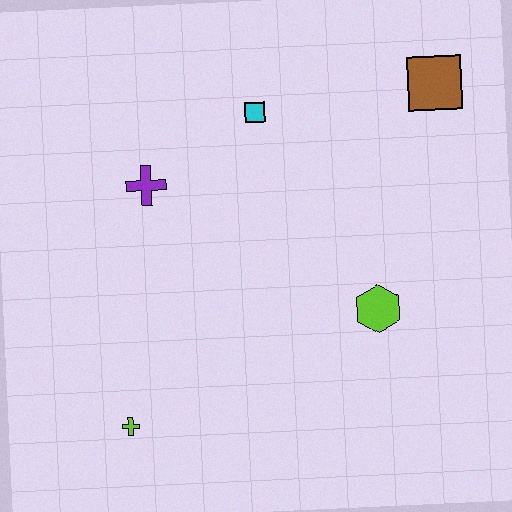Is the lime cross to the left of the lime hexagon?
Yes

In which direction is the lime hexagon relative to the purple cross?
The lime hexagon is to the right of the purple cross.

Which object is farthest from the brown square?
The lime cross is farthest from the brown square.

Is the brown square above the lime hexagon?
Yes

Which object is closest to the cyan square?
The purple cross is closest to the cyan square.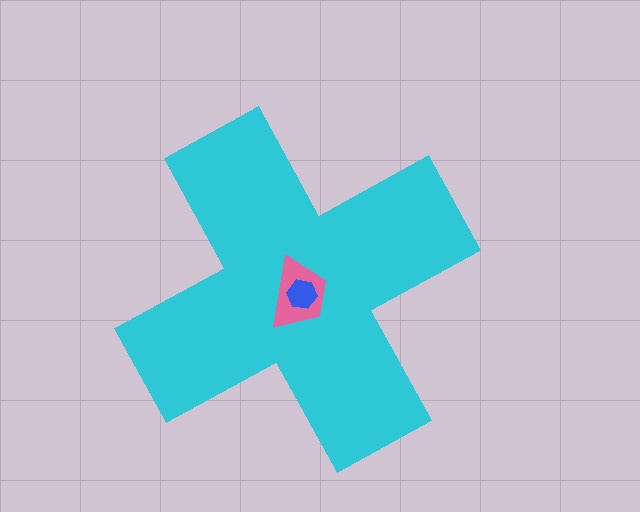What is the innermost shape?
The blue hexagon.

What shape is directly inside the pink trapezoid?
The blue hexagon.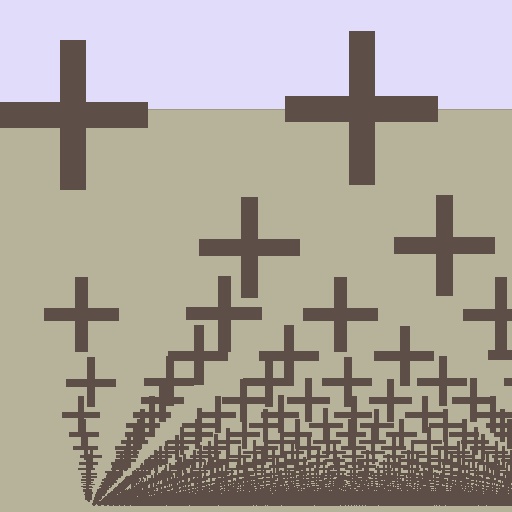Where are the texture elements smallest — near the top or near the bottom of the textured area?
Near the bottom.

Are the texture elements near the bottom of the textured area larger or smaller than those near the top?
Smaller. The gradient is inverted — elements near the bottom are smaller and denser.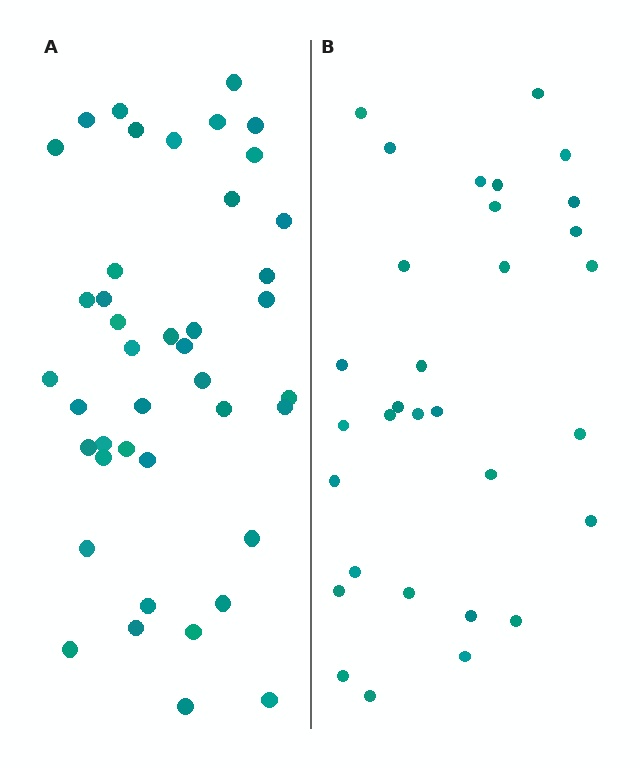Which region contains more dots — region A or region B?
Region A (the left region) has more dots.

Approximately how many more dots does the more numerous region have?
Region A has roughly 12 or so more dots than region B.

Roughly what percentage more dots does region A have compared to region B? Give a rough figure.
About 35% more.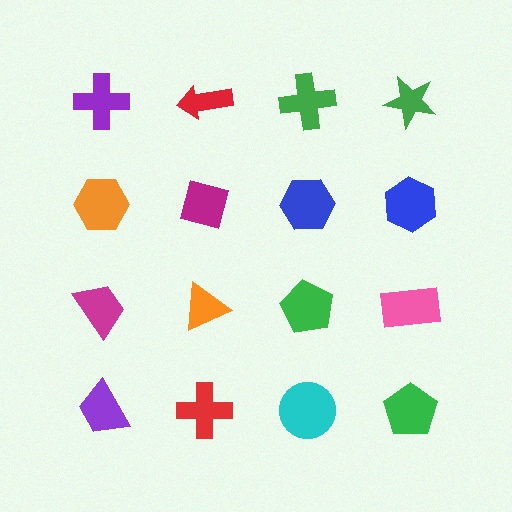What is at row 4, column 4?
A green pentagon.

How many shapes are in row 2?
4 shapes.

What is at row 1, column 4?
A green star.